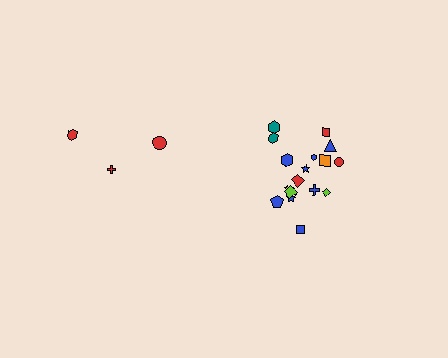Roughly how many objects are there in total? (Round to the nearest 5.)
Roughly 20 objects in total.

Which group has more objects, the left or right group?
The right group.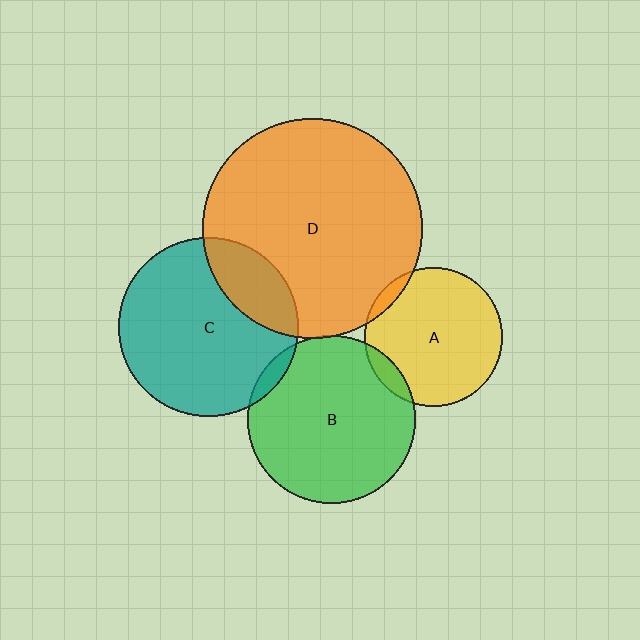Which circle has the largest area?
Circle D (orange).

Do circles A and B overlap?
Yes.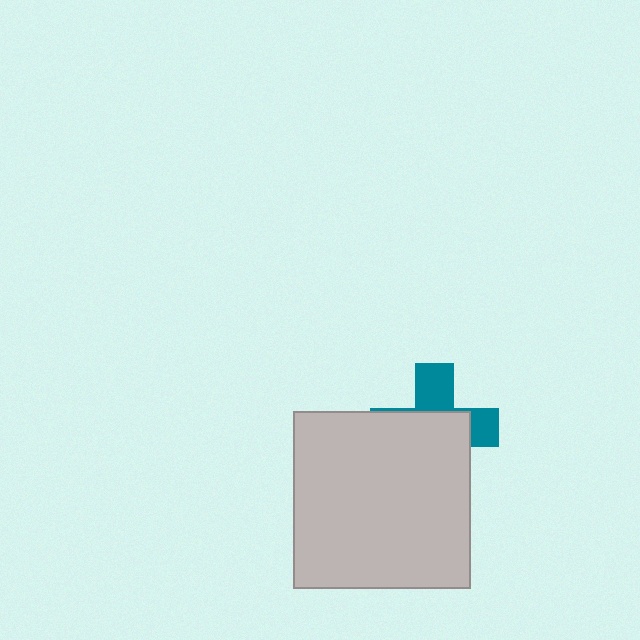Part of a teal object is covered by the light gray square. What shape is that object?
It is a cross.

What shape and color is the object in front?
The object in front is a light gray square.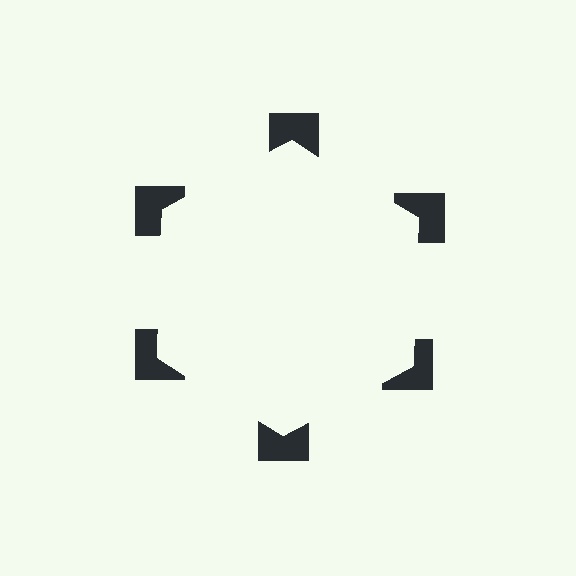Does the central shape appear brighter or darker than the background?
It typically appears slightly brighter than the background, even though no actual brightness change is drawn.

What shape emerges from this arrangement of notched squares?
An illusory hexagon — its edges are inferred from the aligned wedge cuts in the notched squares, not physically drawn.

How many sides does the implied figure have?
6 sides.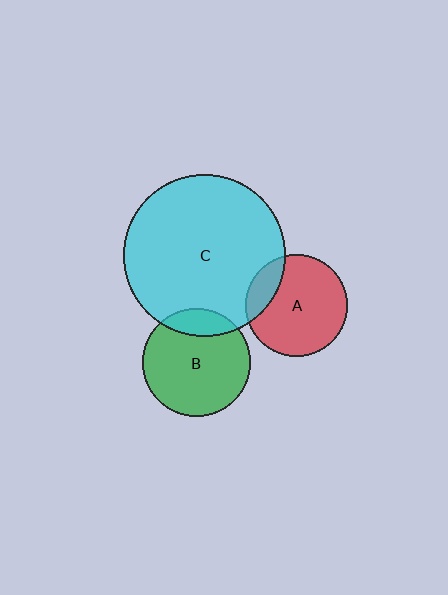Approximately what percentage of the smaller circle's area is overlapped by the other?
Approximately 15%.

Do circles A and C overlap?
Yes.